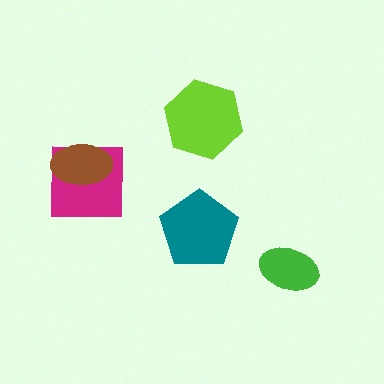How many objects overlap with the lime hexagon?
0 objects overlap with the lime hexagon.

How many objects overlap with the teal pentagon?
0 objects overlap with the teal pentagon.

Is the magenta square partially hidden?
Yes, it is partially covered by another shape.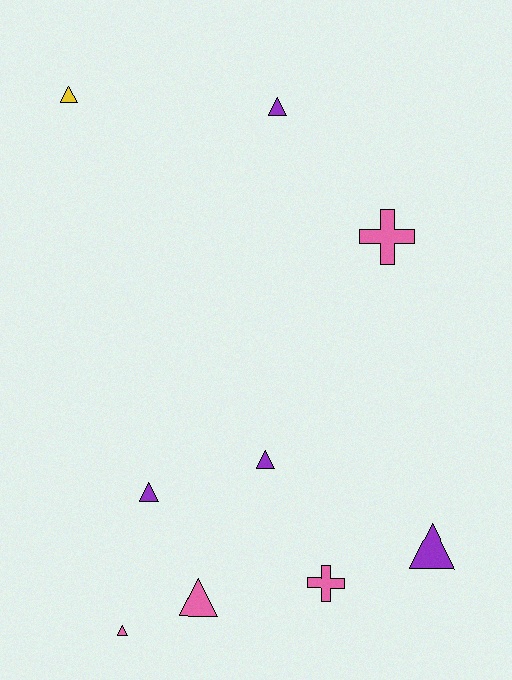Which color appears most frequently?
Purple, with 4 objects.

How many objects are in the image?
There are 9 objects.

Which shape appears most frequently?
Triangle, with 7 objects.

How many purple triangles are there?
There are 4 purple triangles.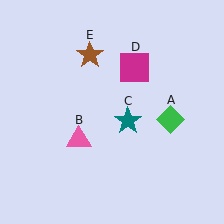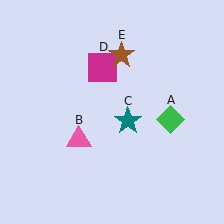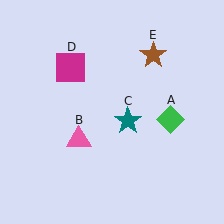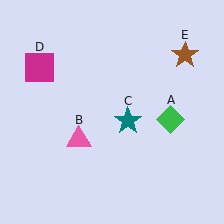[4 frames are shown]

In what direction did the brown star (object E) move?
The brown star (object E) moved right.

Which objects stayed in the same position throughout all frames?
Green diamond (object A) and pink triangle (object B) and teal star (object C) remained stationary.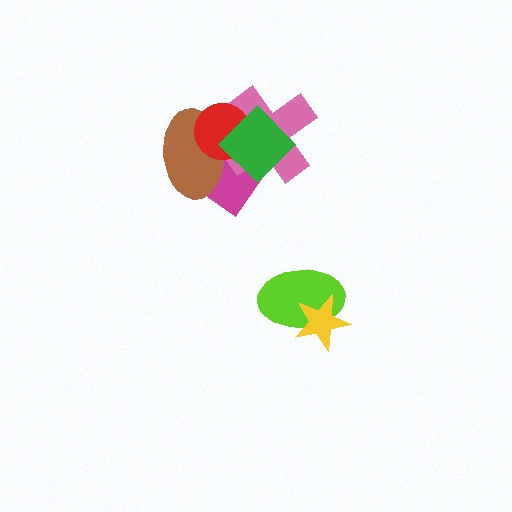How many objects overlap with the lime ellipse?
1 object overlaps with the lime ellipse.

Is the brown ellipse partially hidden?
Yes, it is partially covered by another shape.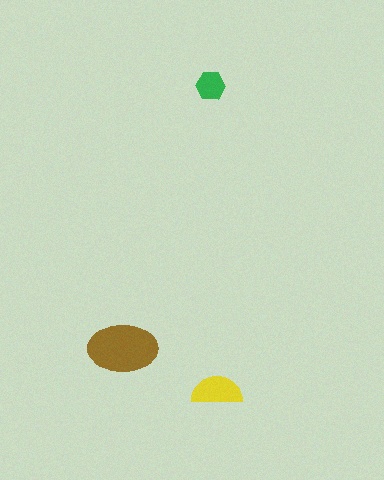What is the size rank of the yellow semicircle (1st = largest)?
2nd.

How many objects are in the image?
There are 3 objects in the image.